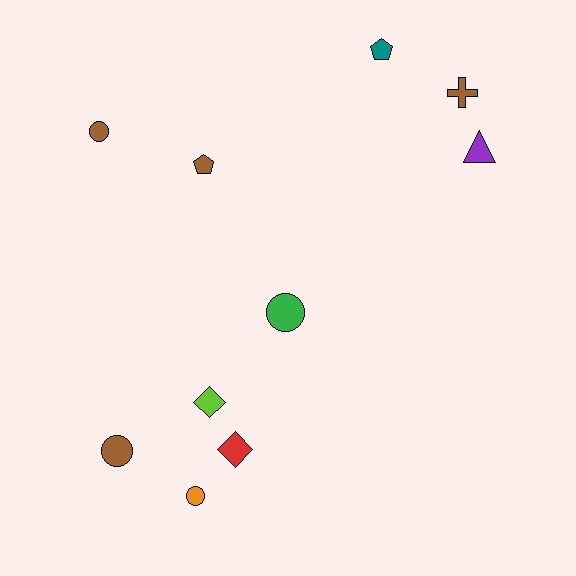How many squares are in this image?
There are no squares.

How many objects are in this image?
There are 10 objects.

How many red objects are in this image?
There is 1 red object.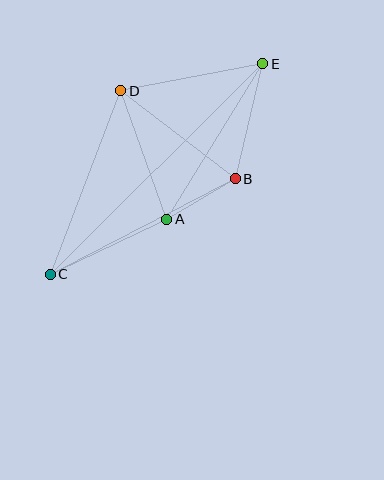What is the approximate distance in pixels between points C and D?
The distance between C and D is approximately 196 pixels.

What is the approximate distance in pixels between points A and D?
The distance between A and D is approximately 136 pixels.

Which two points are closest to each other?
Points A and B are closest to each other.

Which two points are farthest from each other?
Points C and E are farthest from each other.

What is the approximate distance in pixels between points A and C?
The distance between A and C is approximately 129 pixels.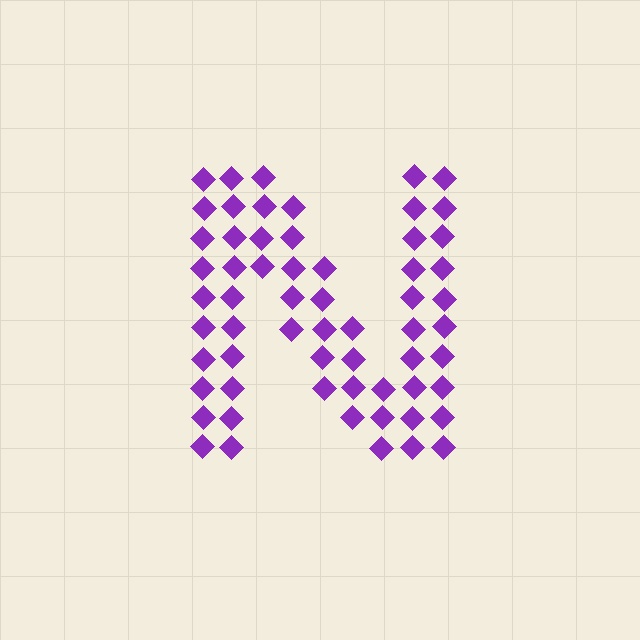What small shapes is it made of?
It is made of small diamonds.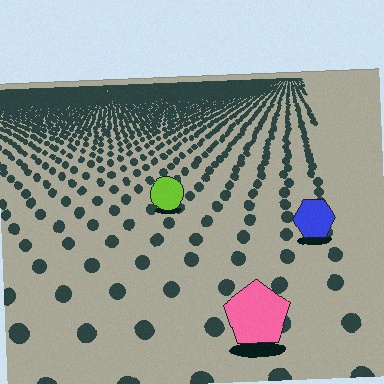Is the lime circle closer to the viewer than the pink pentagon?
No. The pink pentagon is closer — you can tell from the texture gradient: the ground texture is coarser near it.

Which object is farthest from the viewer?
The lime circle is farthest from the viewer. It appears smaller and the ground texture around it is denser.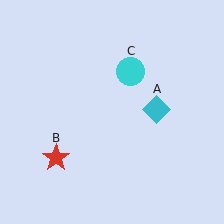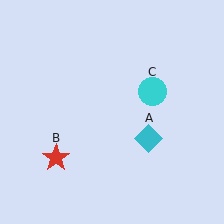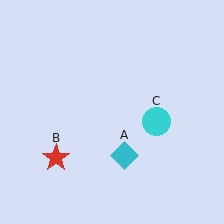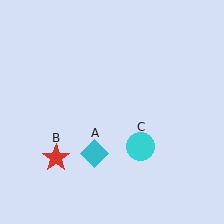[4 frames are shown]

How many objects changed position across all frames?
2 objects changed position: cyan diamond (object A), cyan circle (object C).